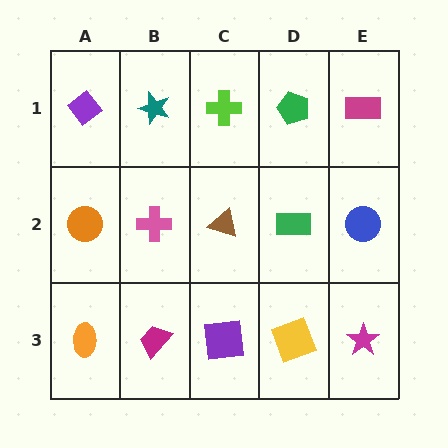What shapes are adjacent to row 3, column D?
A green rectangle (row 2, column D), a purple square (row 3, column C), a magenta star (row 3, column E).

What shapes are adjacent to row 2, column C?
A lime cross (row 1, column C), a purple square (row 3, column C), a pink cross (row 2, column B), a green rectangle (row 2, column D).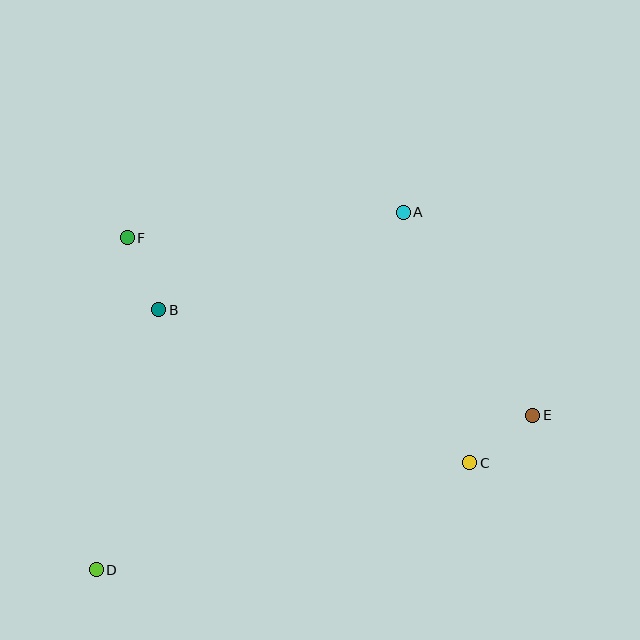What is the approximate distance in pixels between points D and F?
The distance between D and F is approximately 334 pixels.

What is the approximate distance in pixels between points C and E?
The distance between C and E is approximately 79 pixels.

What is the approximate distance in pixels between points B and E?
The distance between B and E is approximately 389 pixels.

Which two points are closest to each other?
Points B and F are closest to each other.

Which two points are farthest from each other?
Points A and D are farthest from each other.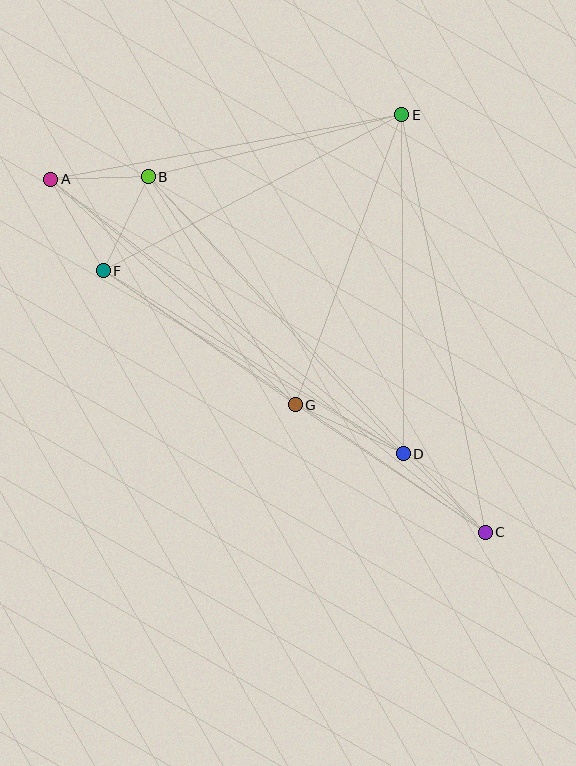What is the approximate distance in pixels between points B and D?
The distance between B and D is approximately 377 pixels.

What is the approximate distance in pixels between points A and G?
The distance between A and G is approximately 333 pixels.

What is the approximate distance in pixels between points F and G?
The distance between F and G is approximately 234 pixels.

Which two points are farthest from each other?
Points A and C are farthest from each other.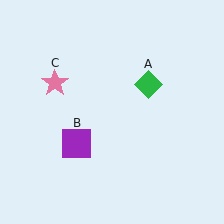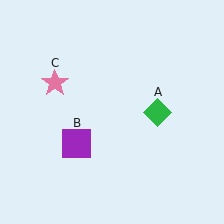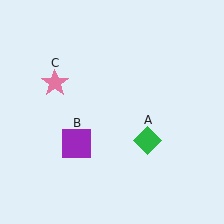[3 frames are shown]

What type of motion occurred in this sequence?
The green diamond (object A) rotated clockwise around the center of the scene.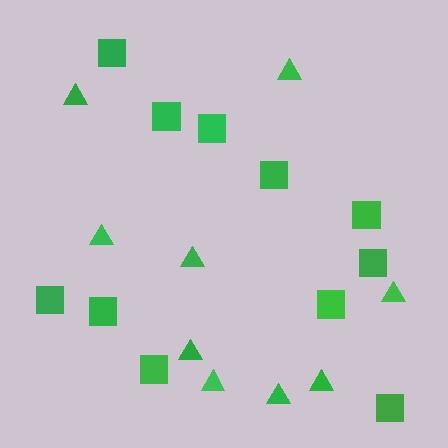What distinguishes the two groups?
There are 2 groups: one group of triangles (9) and one group of squares (11).